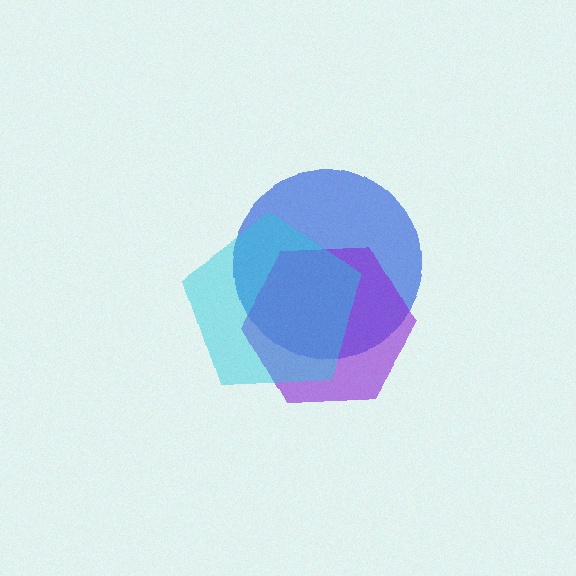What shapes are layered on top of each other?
The layered shapes are: a blue circle, a purple hexagon, a cyan pentagon.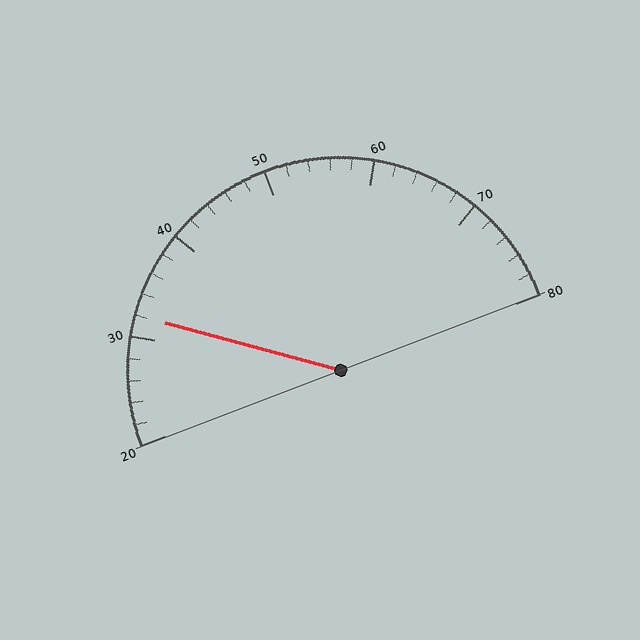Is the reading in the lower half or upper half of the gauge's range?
The reading is in the lower half of the range (20 to 80).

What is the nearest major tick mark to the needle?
The nearest major tick mark is 30.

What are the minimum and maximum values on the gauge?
The gauge ranges from 20 to 80.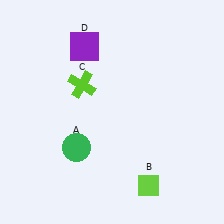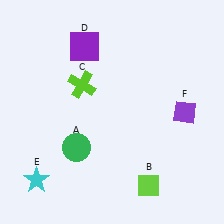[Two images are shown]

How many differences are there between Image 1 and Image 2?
There are 2 differences between the two images.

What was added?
A cyan star (E), a purple diamond (F) were added in Image 2.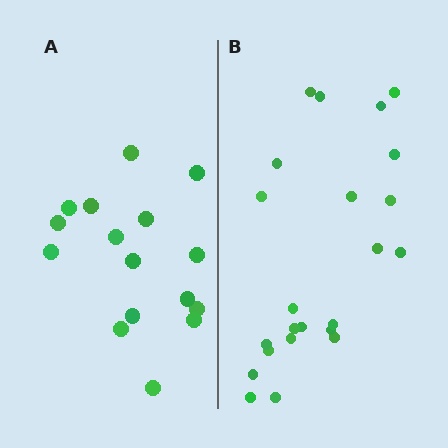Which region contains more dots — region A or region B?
Region B (the right region) has more dots.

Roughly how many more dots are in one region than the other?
Region B has roughly 8 or so more dots than region A.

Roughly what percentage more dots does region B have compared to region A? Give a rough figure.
About 45% more.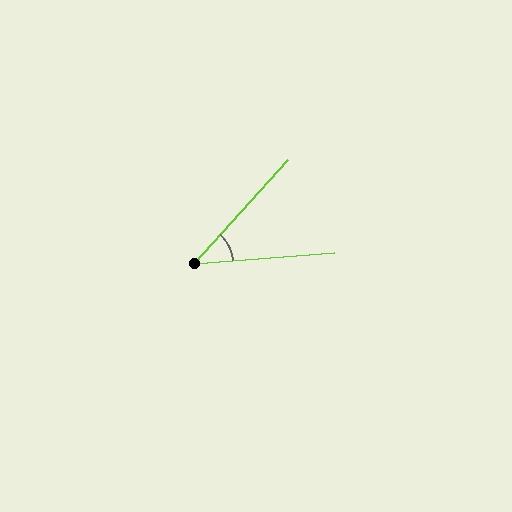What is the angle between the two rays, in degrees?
Approximately 44 degrees.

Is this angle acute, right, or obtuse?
It is acute.